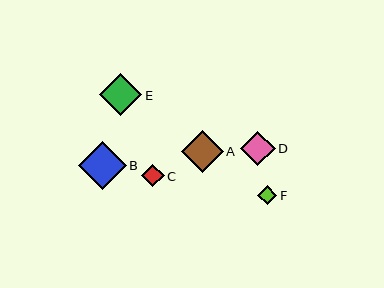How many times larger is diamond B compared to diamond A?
Diamond B is approximately 1.2 times the size of diamond A.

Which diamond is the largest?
Diamond B is the largest with a size of approximately 48 pixels.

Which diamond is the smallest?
Diamond F is the smallest with a size of approximately 19 pixels.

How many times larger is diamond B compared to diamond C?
Diamond B is approximately 2.1 times the size of diamond C.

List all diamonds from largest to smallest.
From largest to smallest: B, E, A, D, C, F.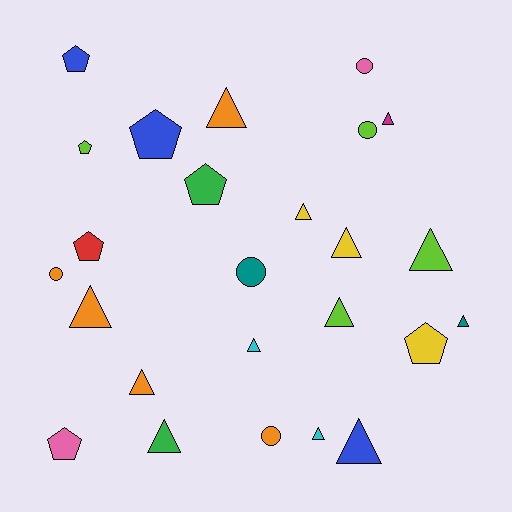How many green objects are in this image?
There are 2 green objects.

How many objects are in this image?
There are 25 objects.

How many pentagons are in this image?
There are 7 pentagons.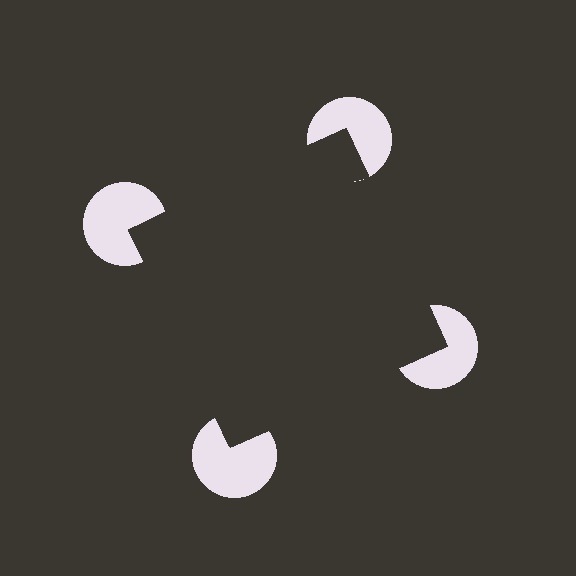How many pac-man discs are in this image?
There are 4 — one at each vertex of the illusory square.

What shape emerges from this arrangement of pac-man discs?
An illusory square — its edges are inferred from the aligned wedge cuts in the pac-man discs, not physically drawn.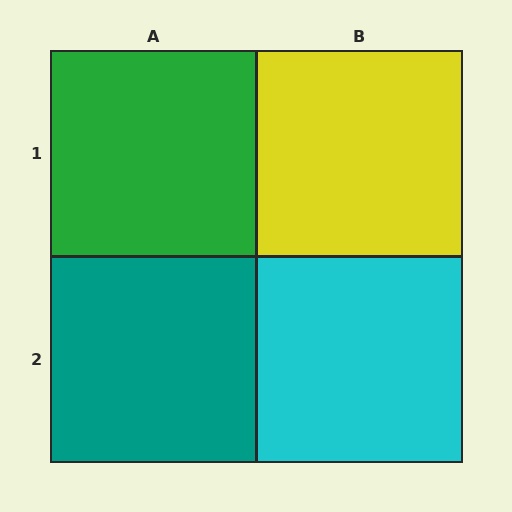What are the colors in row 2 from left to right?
Teal, cyan.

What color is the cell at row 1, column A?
Green.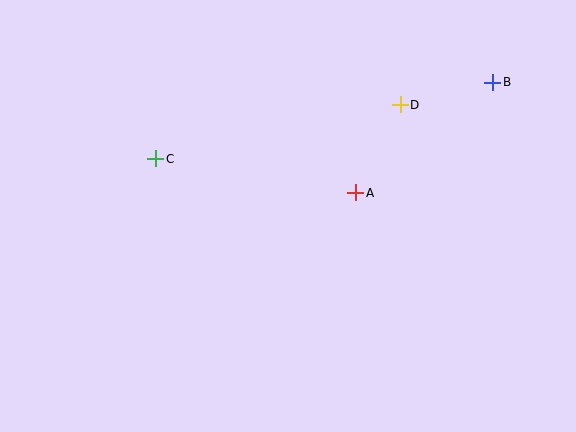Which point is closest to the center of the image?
Point A at (356, 193) is closest to the center.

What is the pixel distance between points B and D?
The distance between B and D is 96 pixels.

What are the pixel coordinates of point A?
Point A is at (356, 193).